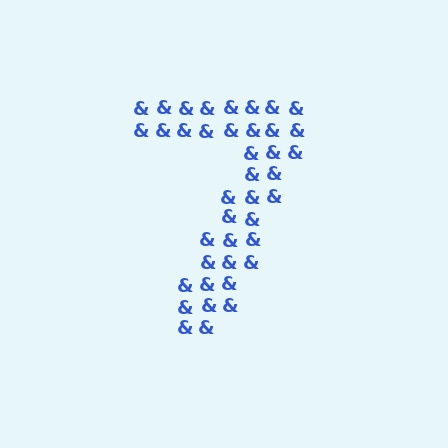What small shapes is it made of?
It is made of small ampersands.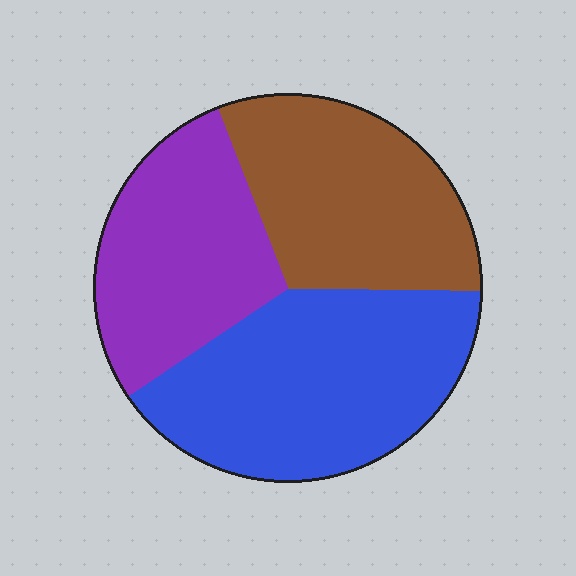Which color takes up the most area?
Blue, at roughly 40%.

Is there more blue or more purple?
Blue.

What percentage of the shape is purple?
Purple takes up between a quarter and a half of the shape.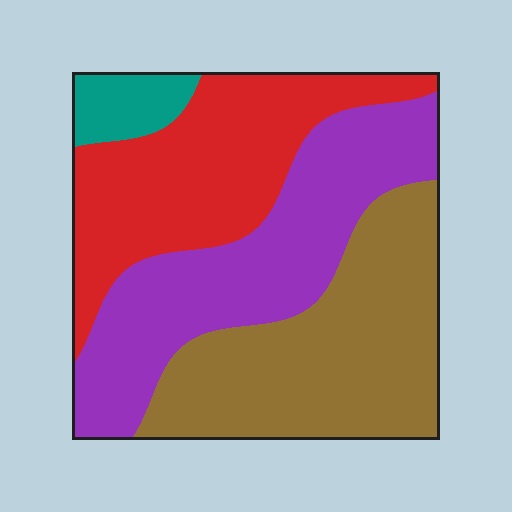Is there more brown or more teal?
Brown.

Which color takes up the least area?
Teal, at roughly 5%.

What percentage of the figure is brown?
Brown covers 34% of the figure.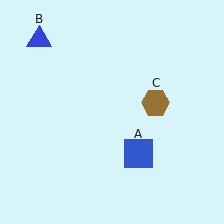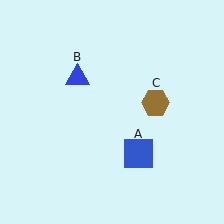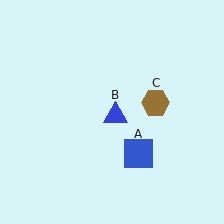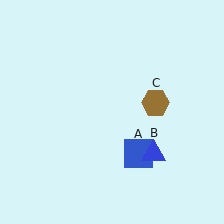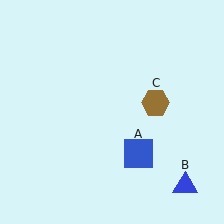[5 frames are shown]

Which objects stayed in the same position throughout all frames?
Blue square (object A) and brown hexagon (object C) remained stationary.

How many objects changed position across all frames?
1 object changed position: blue triangle (object B).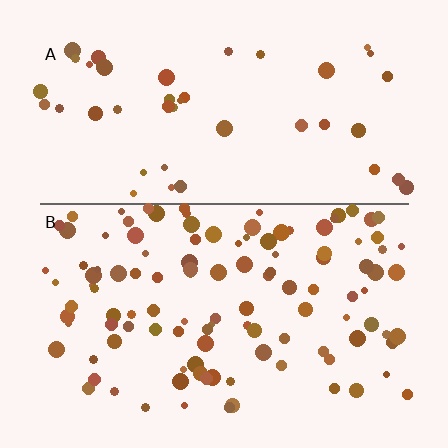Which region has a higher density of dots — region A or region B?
B (the bottom).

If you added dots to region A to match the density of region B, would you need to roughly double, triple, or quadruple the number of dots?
Approximately triple.